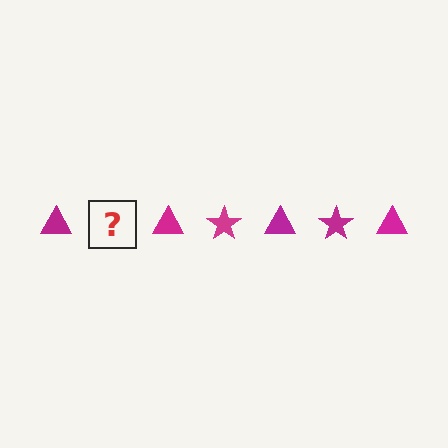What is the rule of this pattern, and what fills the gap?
The rule is that the pattern cycles through triangle, star shapes in magenta. The gap should be filled with a magenta star.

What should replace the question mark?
The question mark should be replaced with a magenta star.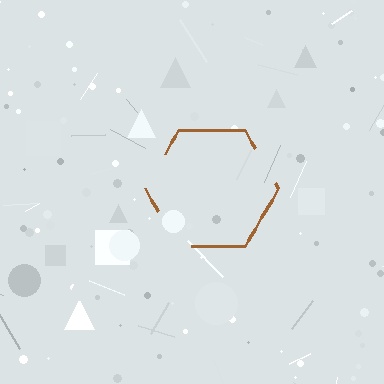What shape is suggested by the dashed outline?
The dashed outline suggests a hexagon.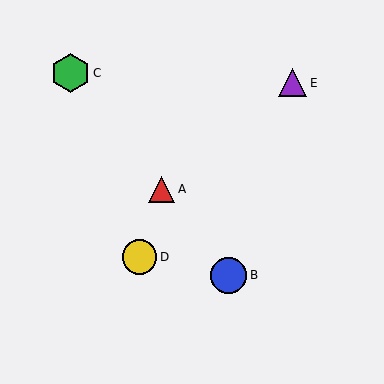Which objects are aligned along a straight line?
Objects A, B, C are aligned along a straight line.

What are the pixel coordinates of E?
Object E is at (293, 83).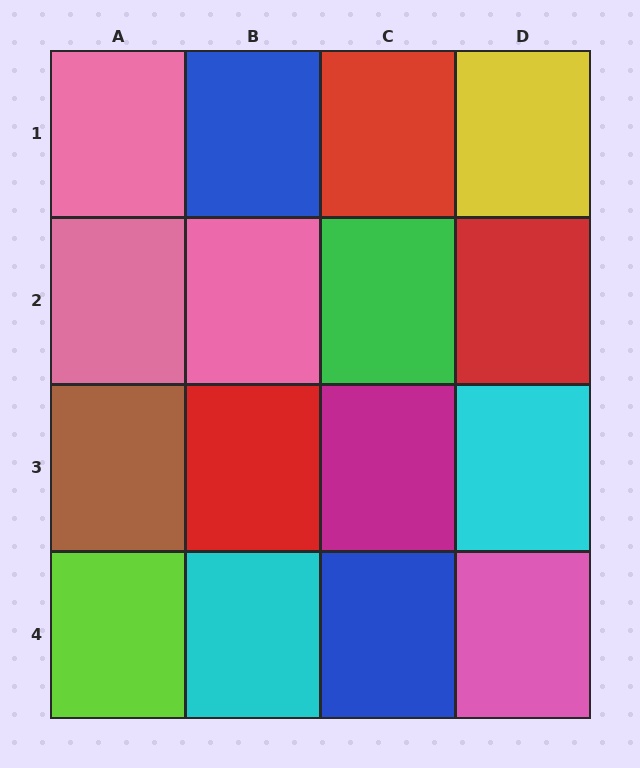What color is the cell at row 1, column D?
Yellow.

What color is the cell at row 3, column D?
Cyan.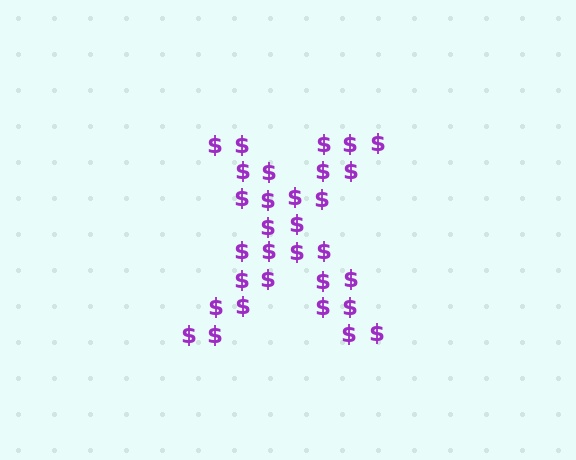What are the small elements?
The small elements are dollar signs.